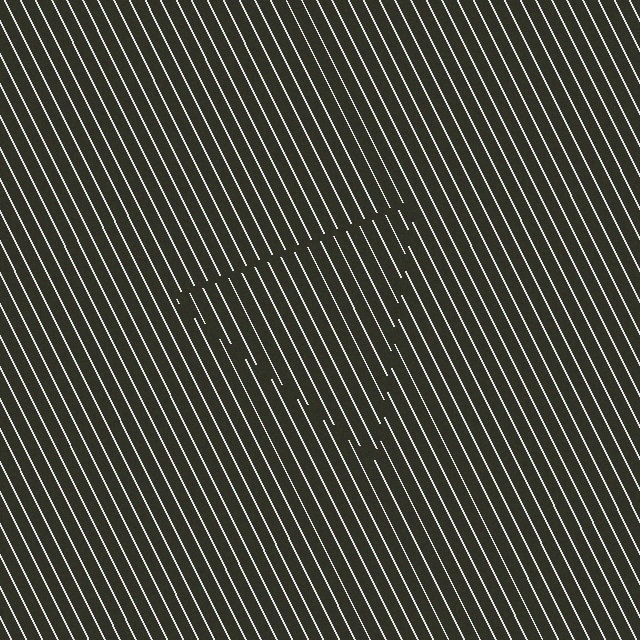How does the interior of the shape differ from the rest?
The interior of the shape contains the same grating, shifted by half a period — the contour is defined by the phase discontinuity where line-ends from the inner and outer gratings abut.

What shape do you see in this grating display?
An illusory triangle. The interior of the shape contains the same grating, shifted by half a period — the contour is defined by the phase discontinuity where line-ends from the inner and outer gratings abut.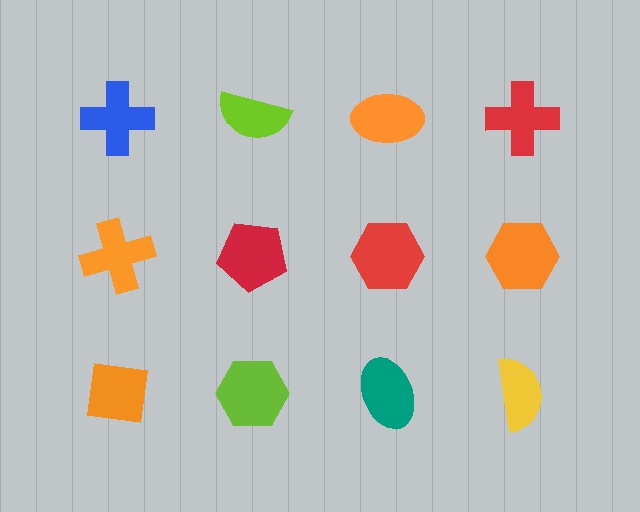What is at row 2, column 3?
A red hexagon.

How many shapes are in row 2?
4 shapes.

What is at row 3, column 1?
An orange square.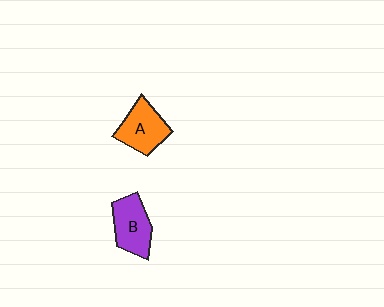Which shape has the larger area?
Shape B (purple).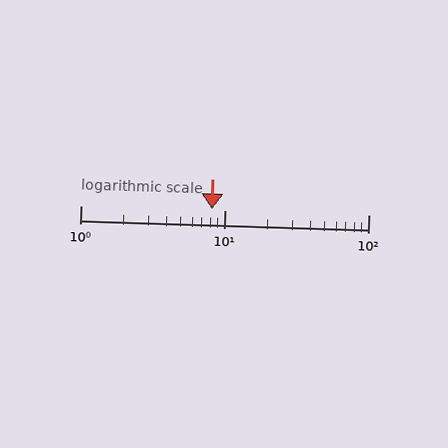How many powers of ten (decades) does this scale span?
The scale spans 2 decades, from 1 to 100.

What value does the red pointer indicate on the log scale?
The pointer indicates approximately 8.2.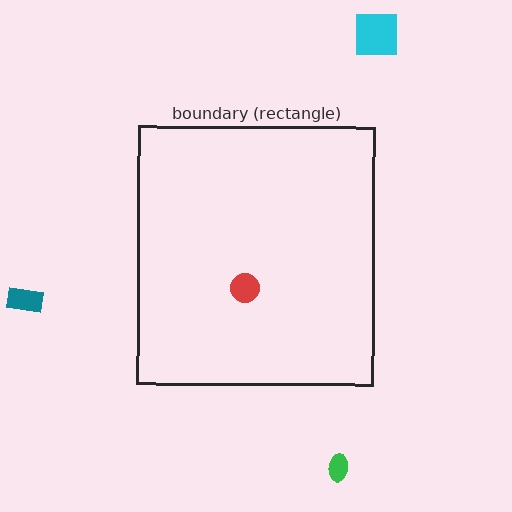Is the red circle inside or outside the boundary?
Inside.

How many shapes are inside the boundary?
1 inside, 3 outside.